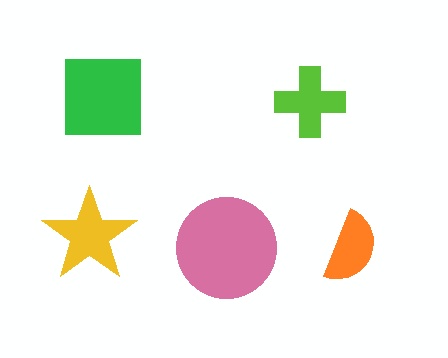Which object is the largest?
The pink circle.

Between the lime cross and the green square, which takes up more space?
The green square.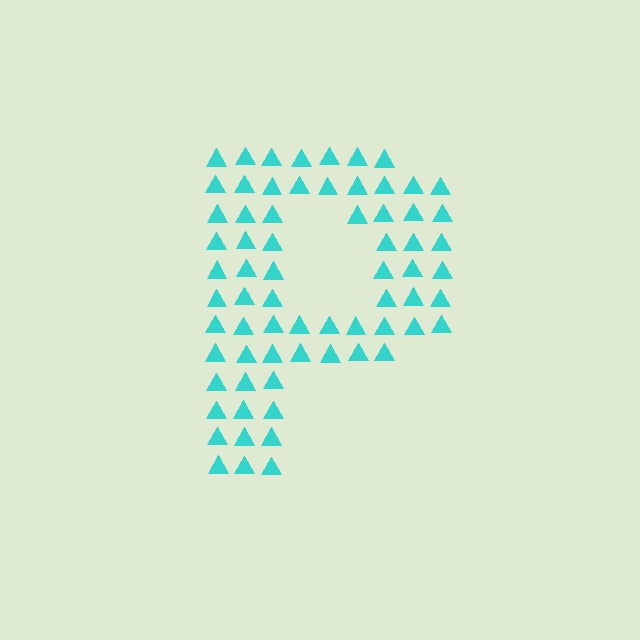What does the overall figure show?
The overall figure shows the letter P.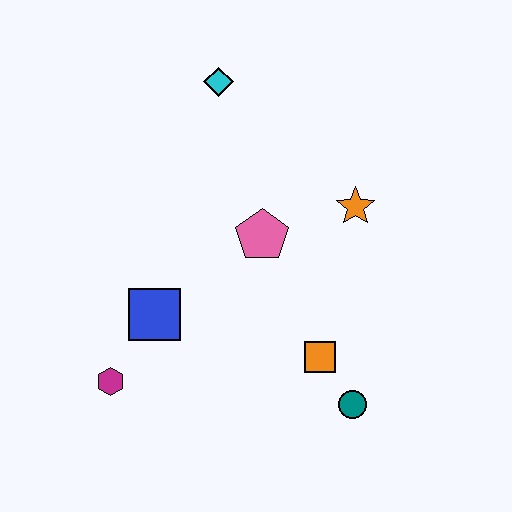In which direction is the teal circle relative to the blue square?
The teal circle is to the right of the blue square.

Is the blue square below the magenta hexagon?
No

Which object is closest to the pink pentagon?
The orange star is closest to the pink pentagon.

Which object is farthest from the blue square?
The cyan diamond is farthest from the blue square.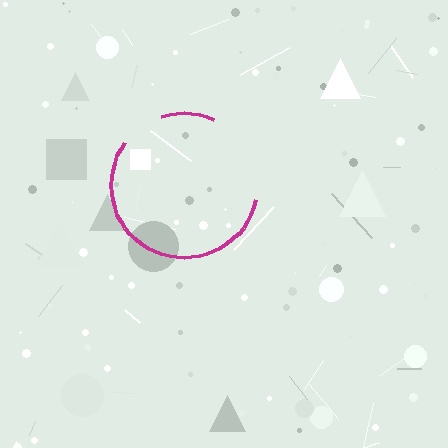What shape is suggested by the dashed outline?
The dashed outline suggests a circle.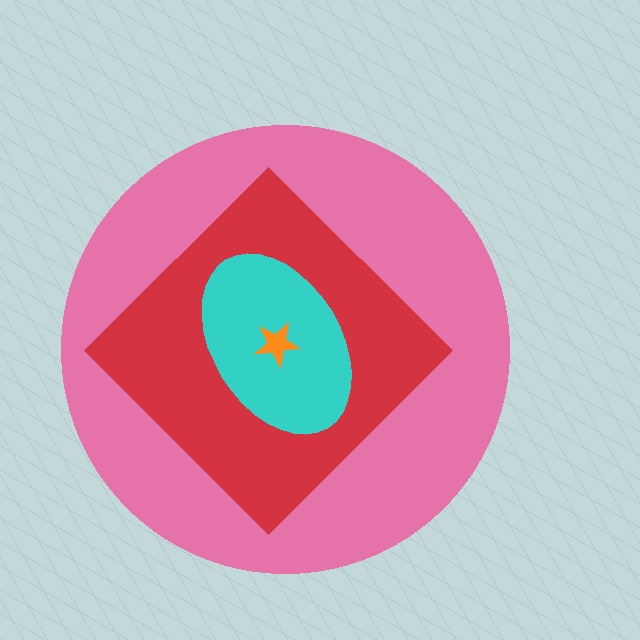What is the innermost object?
The orange star.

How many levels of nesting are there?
4.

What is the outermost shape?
The pink circle.